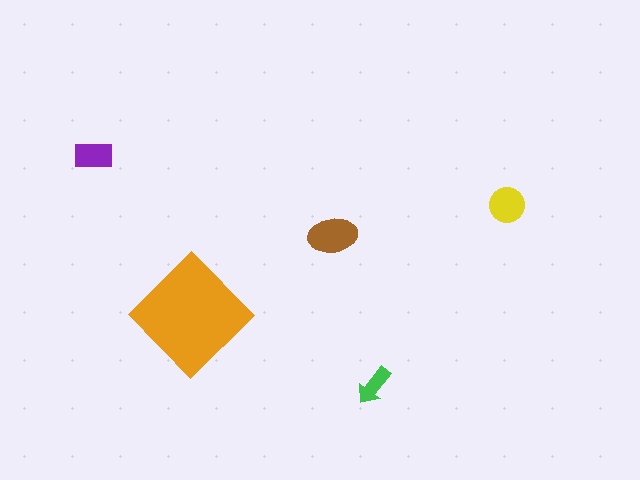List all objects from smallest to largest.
The green arrow, the purple rectangle, the yellow circle, the brown ellipse, the orange diamond.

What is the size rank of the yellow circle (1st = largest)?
3rd.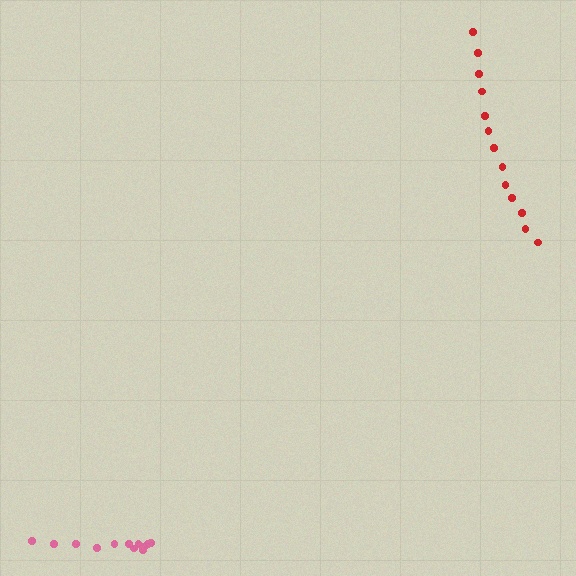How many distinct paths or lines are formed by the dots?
There are 2 distinct paths.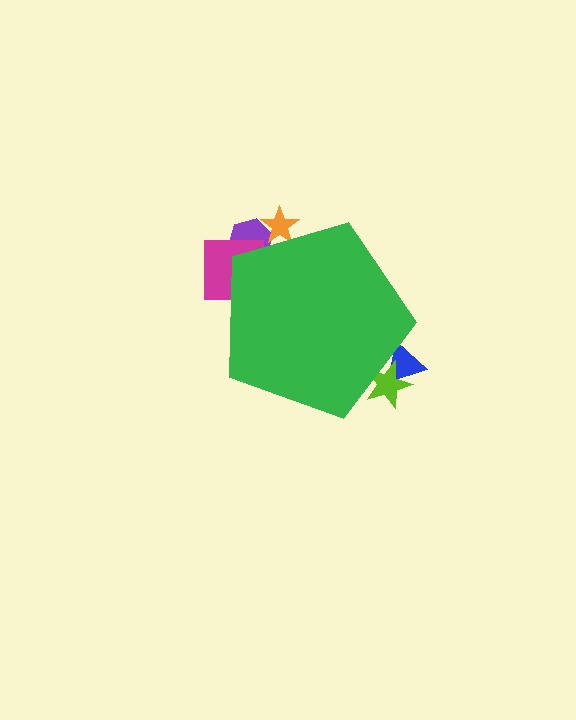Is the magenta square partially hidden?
Yes, the magenta square is partially hidden behind the green pentagon.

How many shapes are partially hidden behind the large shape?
5 shapes are partially hidden.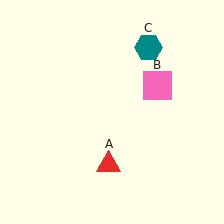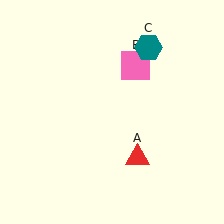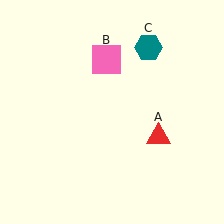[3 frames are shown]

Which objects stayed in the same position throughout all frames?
Teal hexagon (object C) remained stationary.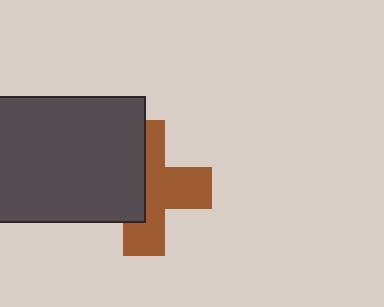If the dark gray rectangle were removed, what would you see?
You would see the complete brown cross.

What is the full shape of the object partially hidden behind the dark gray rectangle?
The partially hidden object is a brown cross.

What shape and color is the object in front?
The object in front is a dark gray rectangle.